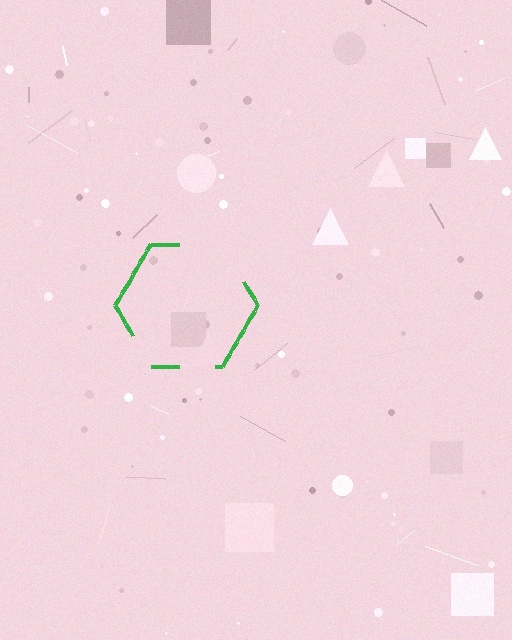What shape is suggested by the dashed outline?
The dashed outline suggests a hexagon.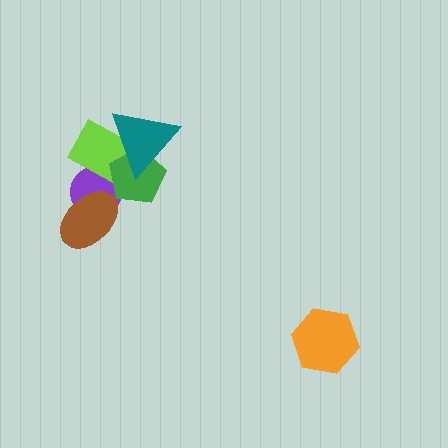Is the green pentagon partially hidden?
Yes, it is partially covered by another shape.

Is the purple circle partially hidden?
Yes, it is partially covered by another shape.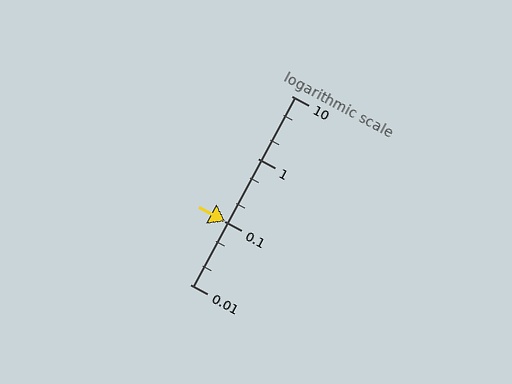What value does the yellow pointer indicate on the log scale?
The pointer indicates approximately 0.1.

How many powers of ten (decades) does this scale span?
The scale spans 3 decades, from 0.01 to 10.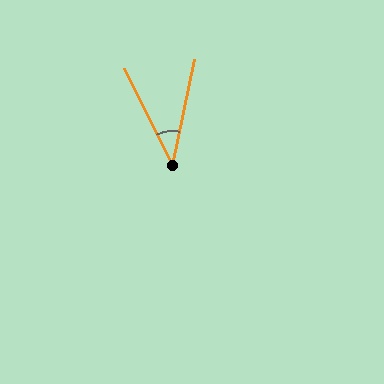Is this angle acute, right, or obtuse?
It is acute.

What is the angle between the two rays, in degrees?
Approximately 38 degrees.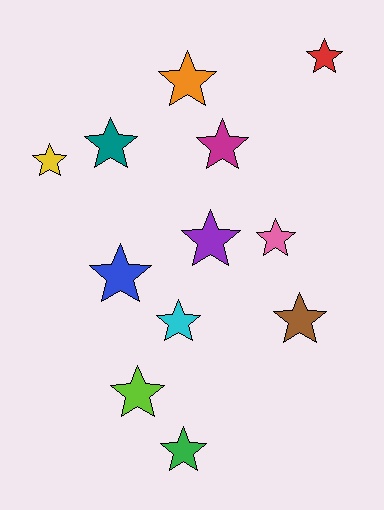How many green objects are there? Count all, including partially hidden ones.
There is 1 green object.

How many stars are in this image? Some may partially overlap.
There are 12 stars.